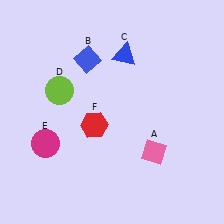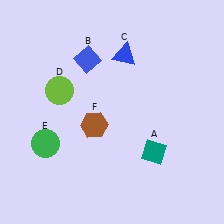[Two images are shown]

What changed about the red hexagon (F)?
In Image 1, F is red. In Image 2, it changed to brown.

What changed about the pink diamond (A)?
In Image 1, A is pink. In Image 2, it changed to teal.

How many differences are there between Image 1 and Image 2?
There are 3 differences between the two images.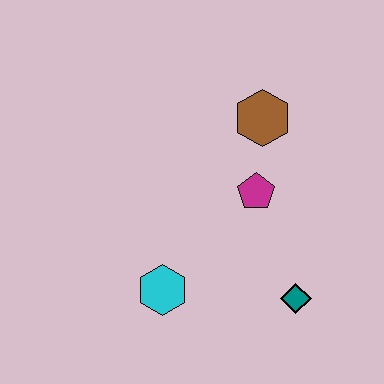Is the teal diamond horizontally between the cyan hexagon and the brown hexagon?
No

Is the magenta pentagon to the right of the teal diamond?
No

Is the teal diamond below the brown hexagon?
Yes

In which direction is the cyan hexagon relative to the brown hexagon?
The cyan hexagon is below the brown hexagon.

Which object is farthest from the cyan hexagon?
The brown hexagon is farthest from the cyan hexagon.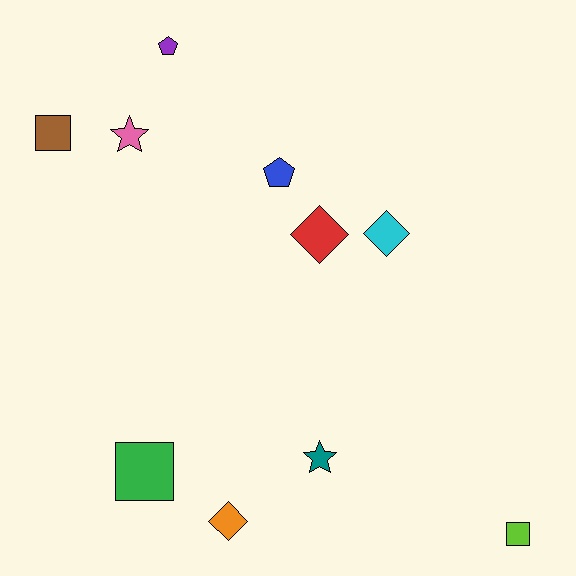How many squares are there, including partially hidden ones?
There are 3 squares.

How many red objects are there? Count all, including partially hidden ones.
There is 1 red object.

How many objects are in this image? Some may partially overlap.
There are 10 objects.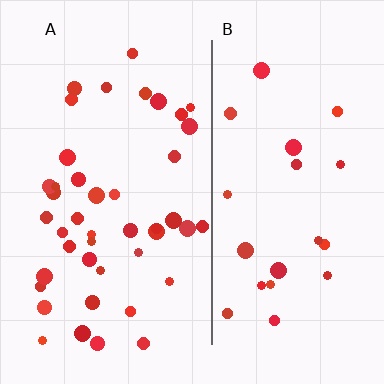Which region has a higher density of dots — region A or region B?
A (the left).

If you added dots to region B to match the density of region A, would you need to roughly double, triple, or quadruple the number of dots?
Approximately double.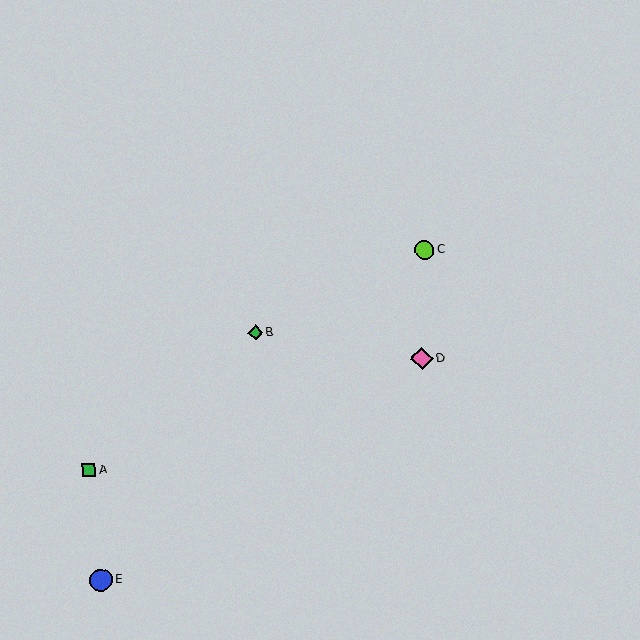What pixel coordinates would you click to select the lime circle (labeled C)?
Click at (425, 250) to select the lime circle C.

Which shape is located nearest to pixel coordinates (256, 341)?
The green diamond (labeled B) at (256, 333) is nearest to that location.